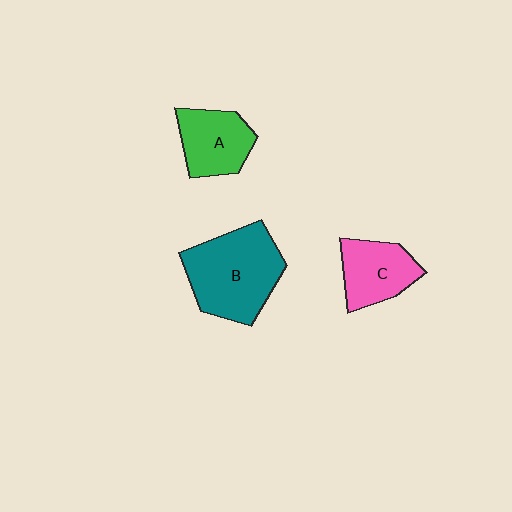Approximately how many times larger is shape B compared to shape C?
Approximately 1.7 times.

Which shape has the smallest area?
Shape C (pink).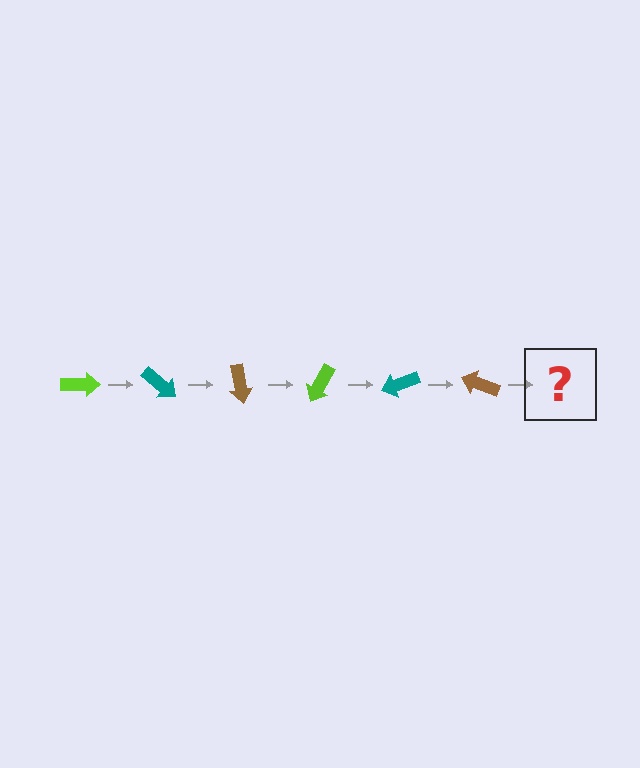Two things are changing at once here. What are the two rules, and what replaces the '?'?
The two rules are that it rotates 40 degrees each step and the color cycles through lime, teal, and brown. The '?' should be a lime arrow, rotated 240 degrees from the start.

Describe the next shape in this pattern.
It should be a lime arrow, rotated 240 degrees from the start.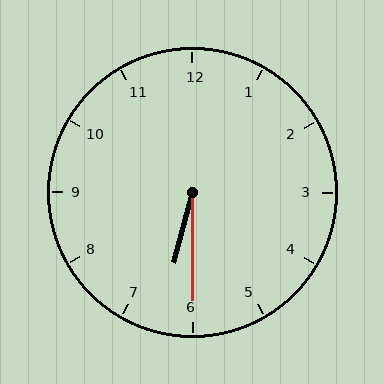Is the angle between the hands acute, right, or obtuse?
It is acute.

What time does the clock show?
6:30.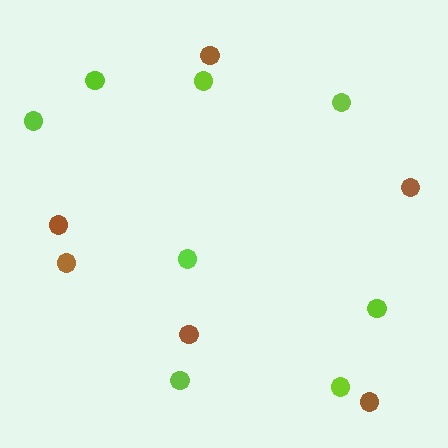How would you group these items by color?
There are 2 groups: one group of brown circles (6) and one group of lime circles (8).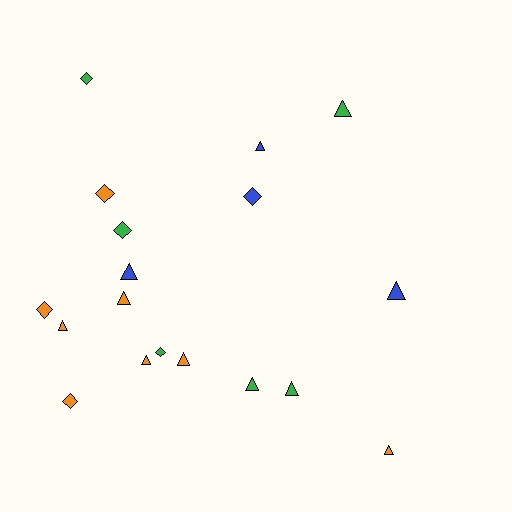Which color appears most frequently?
Orange, with 8 objects.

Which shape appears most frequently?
Triangle, with 11 objects.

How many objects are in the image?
There are 18 objects.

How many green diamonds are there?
There are 3 green diamonds.